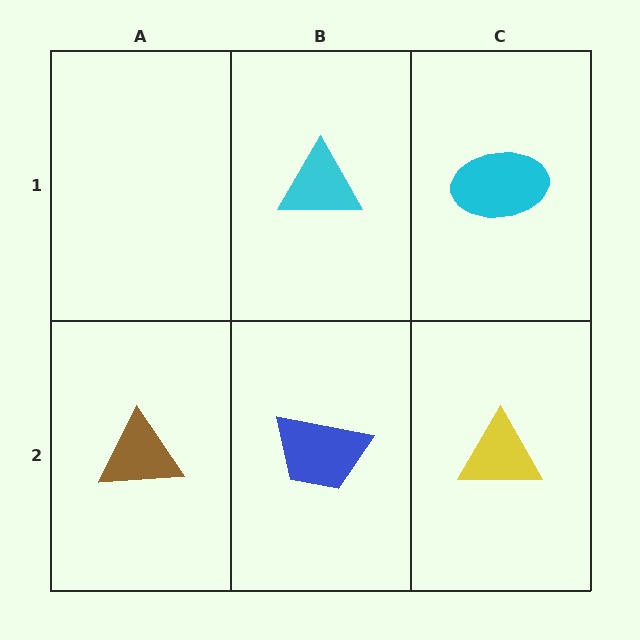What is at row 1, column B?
A cyan triangle.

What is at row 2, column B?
A blue trapezoid.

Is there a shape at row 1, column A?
No, that cell is empty.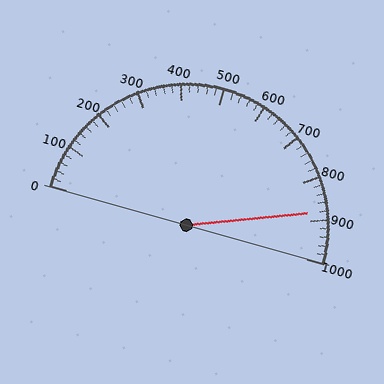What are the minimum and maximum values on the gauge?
The gauge ranges from 0 to 1000.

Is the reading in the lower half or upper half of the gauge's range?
The reading is in the upper half of the range (0 to 1000).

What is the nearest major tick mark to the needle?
The nearest major tick mark is 900.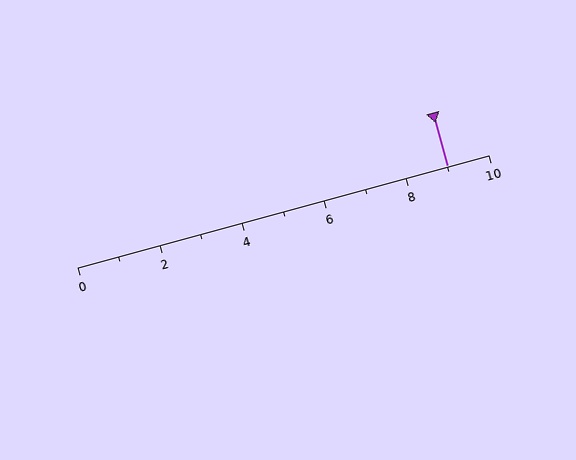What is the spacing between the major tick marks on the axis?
The major ticks are spaced 2 apart.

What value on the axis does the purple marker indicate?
The marker indicates approximately 9.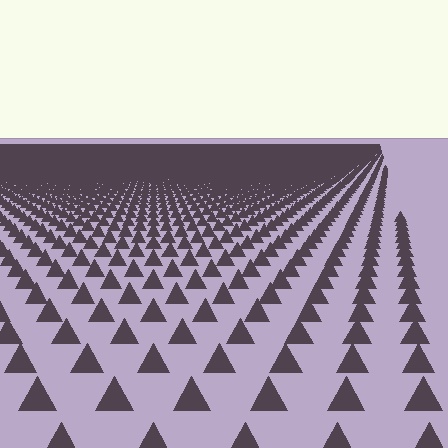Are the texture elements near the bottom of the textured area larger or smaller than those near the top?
Larger. Near the bottom, elements are closer to the viewer and appear at a bigger on-screen size.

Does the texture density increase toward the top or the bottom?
Density increases toward the top.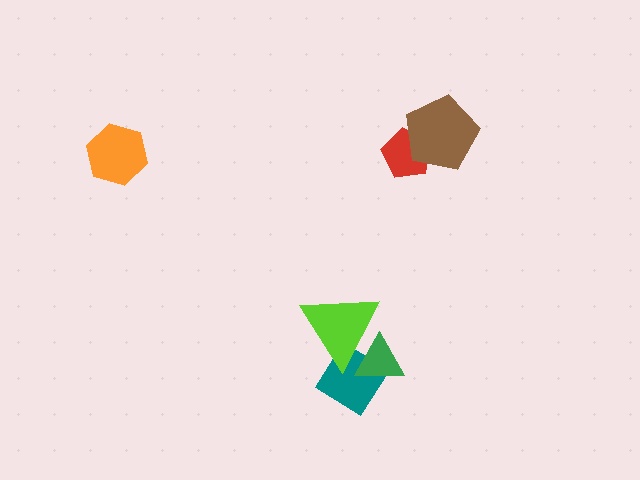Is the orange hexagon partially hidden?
No, no other shape covers it.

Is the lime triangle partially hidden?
Yes, it is partially covered by another shape.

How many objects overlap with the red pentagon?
1 object overlaps with the red pentagon.